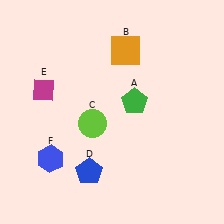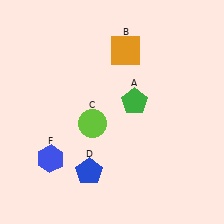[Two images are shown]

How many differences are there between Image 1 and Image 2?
There is 1 difference between the two images.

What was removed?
The magenta diamond (E) was removed in Image 2.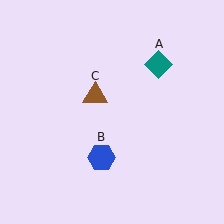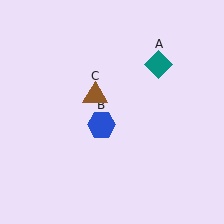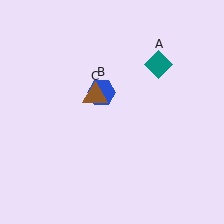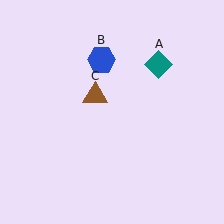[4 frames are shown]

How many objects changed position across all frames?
1 object changed position: blue hexagon (object B).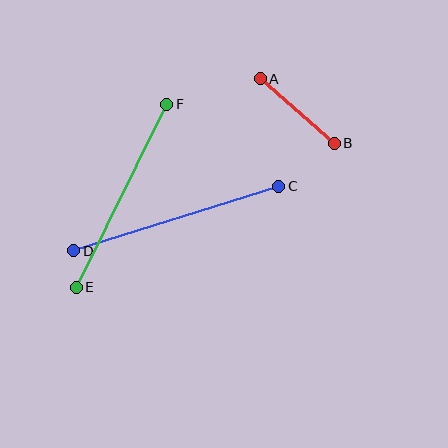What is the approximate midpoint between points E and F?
The midpoint is at approximately (121, 196) pixels.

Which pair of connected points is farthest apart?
Points C and D are farthest apart.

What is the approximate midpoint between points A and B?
The midpoint is at approximately (297, 111) pixels.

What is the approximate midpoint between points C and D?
The midpoint is at approximately (176, 219) pixels.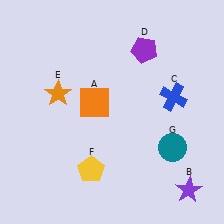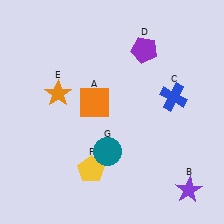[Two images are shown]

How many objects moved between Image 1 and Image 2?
1 object moved between the two images.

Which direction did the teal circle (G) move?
The teal circle (G) moved left.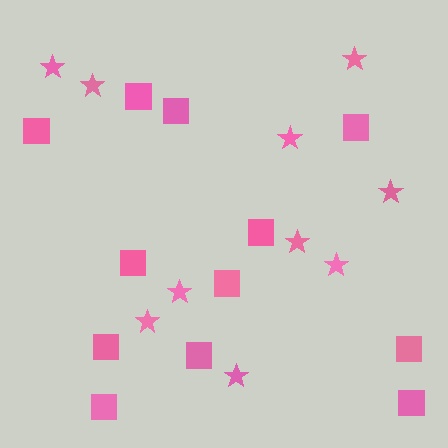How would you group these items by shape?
There are 2 groups: one group of squares (12) and one group of stars (10).